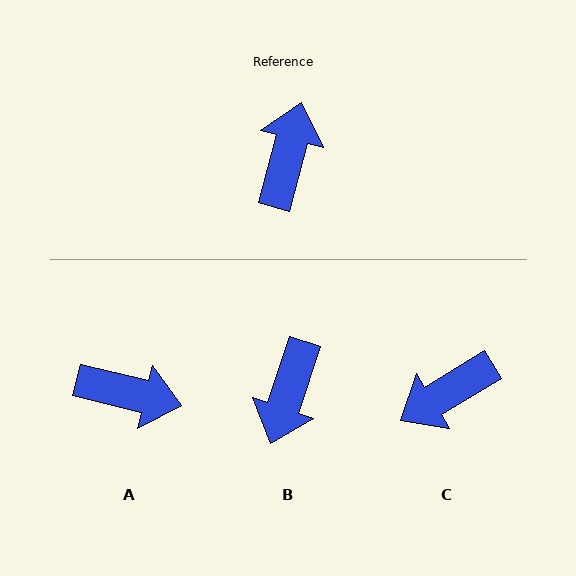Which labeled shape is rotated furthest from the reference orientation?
B, about 176 degrees away.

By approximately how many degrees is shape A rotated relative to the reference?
Approximately 89 degrees clockwise.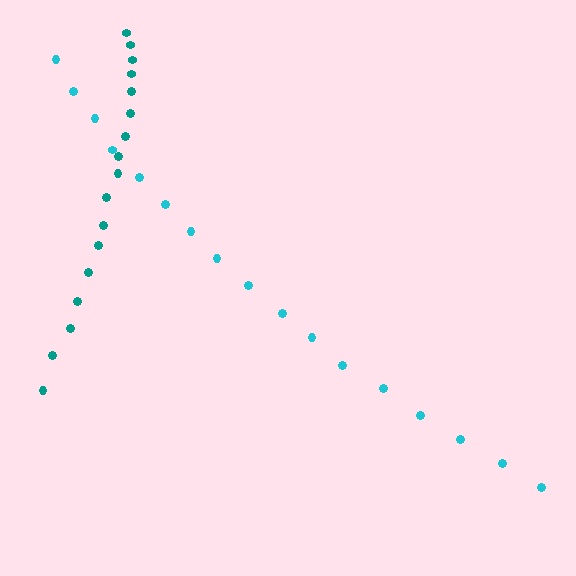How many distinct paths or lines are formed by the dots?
There are 2 distinct paths.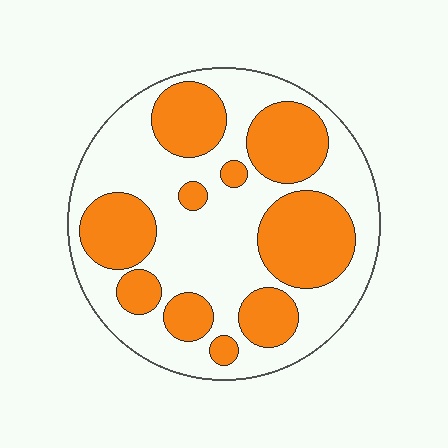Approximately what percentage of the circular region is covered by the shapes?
Approximately 40%.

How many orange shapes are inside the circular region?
10.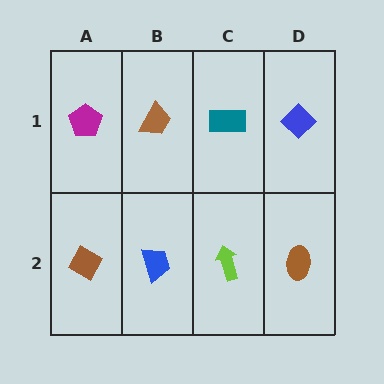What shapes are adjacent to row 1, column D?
A brown ellipse (row 2, column D), a teal rectangle (row 1, column C).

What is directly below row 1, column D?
A brown ellipse.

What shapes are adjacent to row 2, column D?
A blue diamond (row 1, column D), a lime arrow (row 2, column C).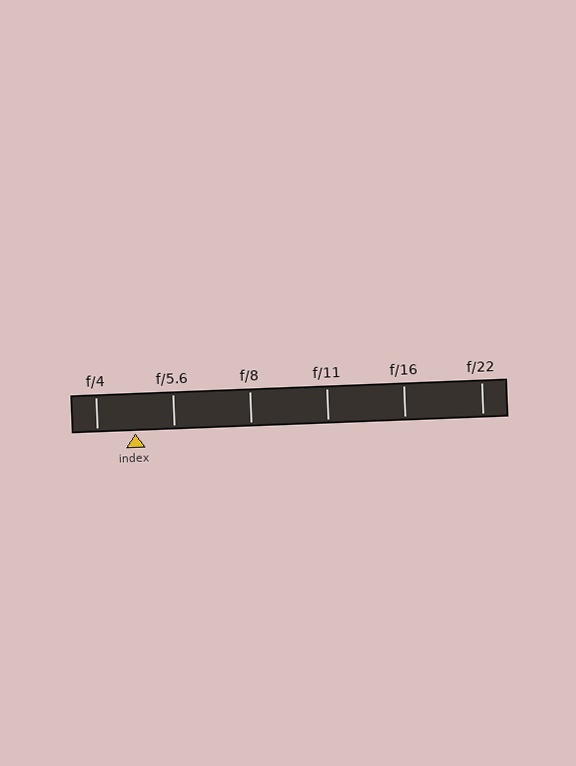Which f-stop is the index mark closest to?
The index mark is closest to f/5.6.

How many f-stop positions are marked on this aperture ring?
There are 6 f-stop positions marked.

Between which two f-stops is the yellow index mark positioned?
The index mark is between f/4 and f/5.6.